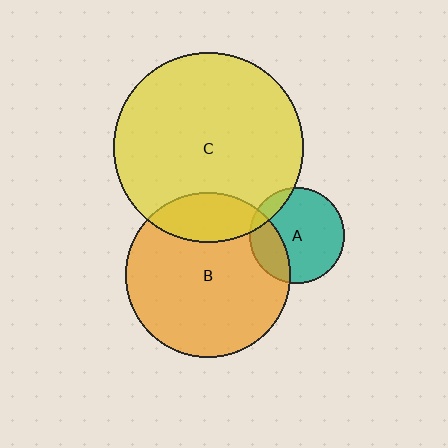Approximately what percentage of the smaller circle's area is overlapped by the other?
Approximately 25%.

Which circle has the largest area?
Circle C (yellow).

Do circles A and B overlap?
Yes.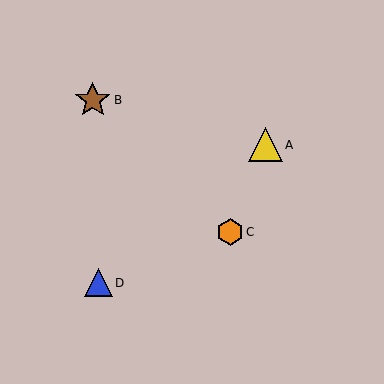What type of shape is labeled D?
Shape D is a blue triangle.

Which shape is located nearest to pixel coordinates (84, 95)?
The brown star (labeled B) at (93, 100) is nearest to that location.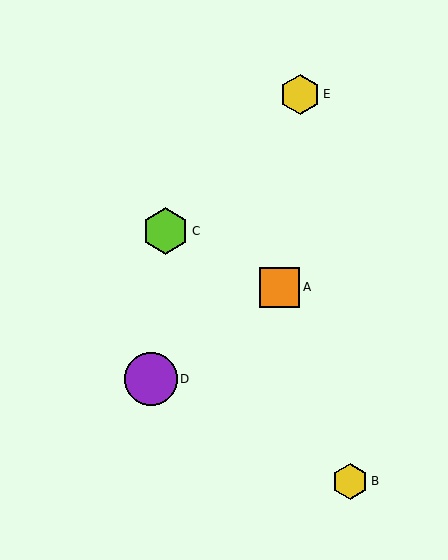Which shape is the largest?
The purple circle (labeled D) is the largest.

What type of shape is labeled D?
Shape D is a purple circle.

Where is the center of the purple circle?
The center of the purple circle is at (151, 379).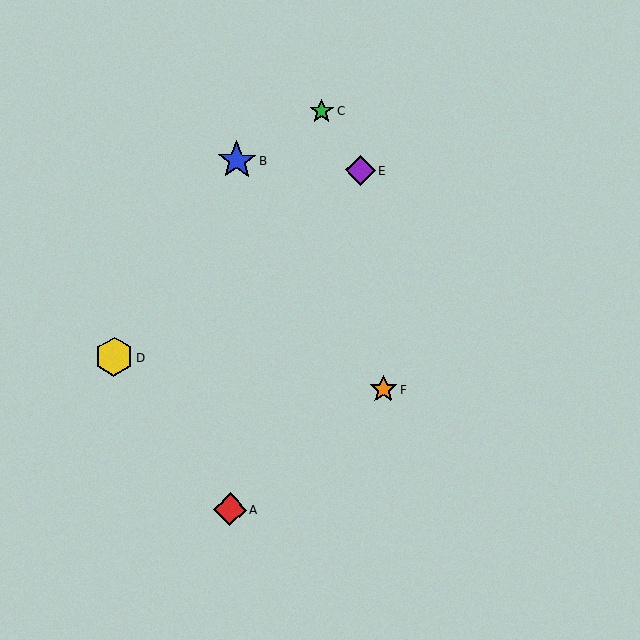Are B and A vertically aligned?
Yes, both are at x≈237.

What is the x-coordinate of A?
Object A is at x≈230.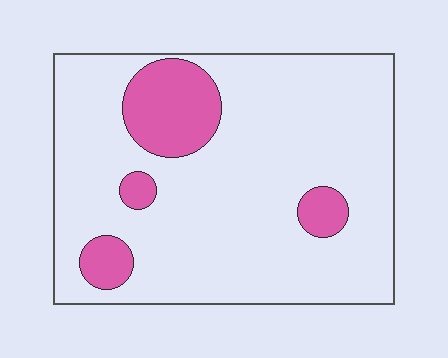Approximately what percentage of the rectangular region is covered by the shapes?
Approximately 15%.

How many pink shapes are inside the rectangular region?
4.